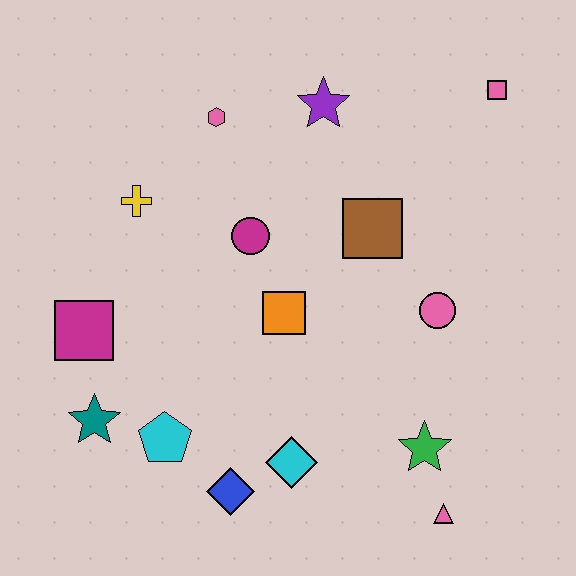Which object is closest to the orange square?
The magenta circle is closest to the orange square.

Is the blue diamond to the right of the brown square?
No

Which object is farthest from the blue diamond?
The pink square is farthest from the blue diamond.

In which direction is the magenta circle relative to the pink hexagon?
The magenta circle is below the pink hexagon.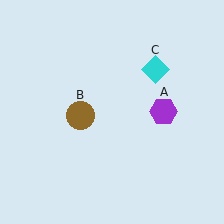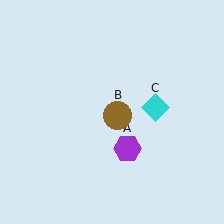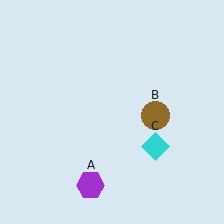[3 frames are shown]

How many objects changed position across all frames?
3 objects changed position: purple hexagon (object A), brown circle (object B), cyan diamond (object C).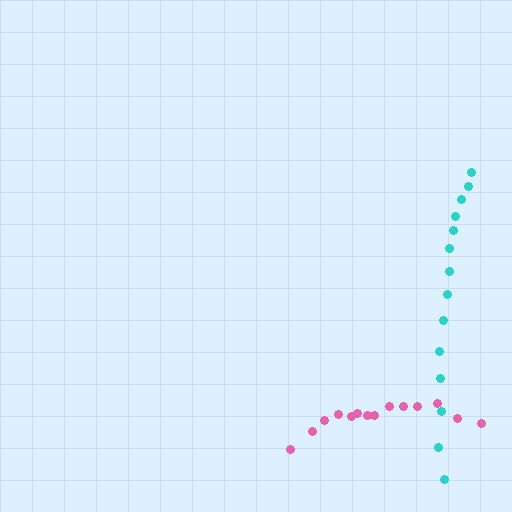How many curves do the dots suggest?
There are 2 distinct paths.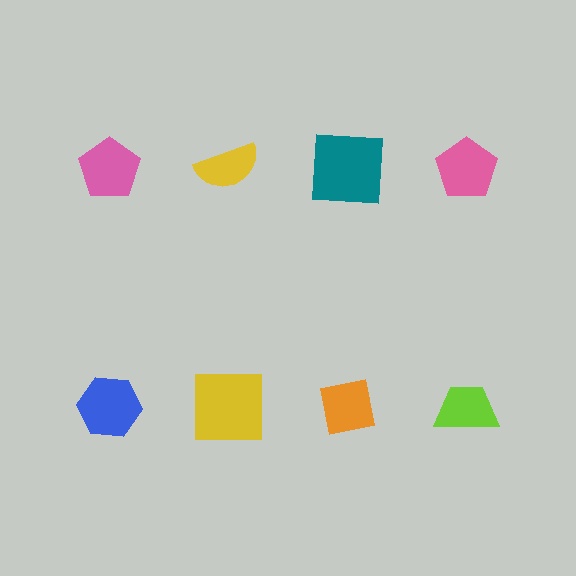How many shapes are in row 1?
4 shapes.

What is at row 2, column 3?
An orange square.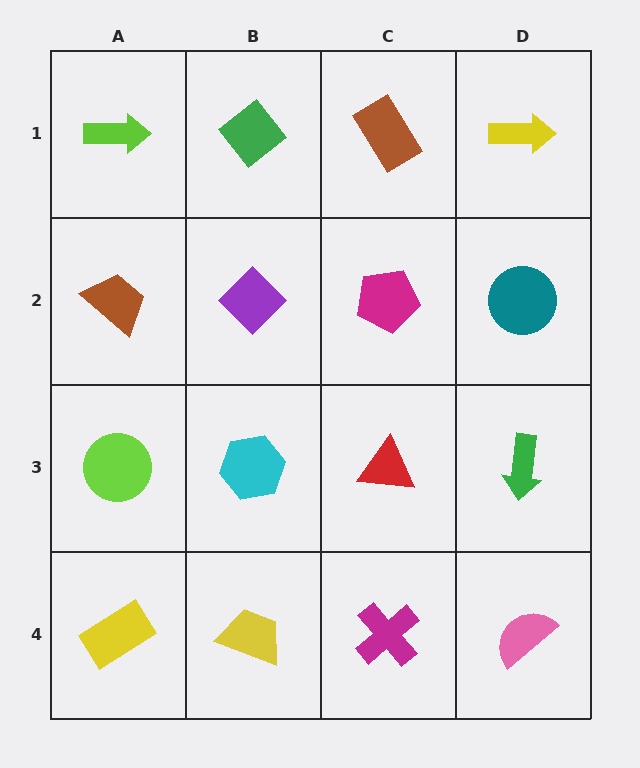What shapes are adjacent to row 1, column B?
A purple diamond (row 2, column B), a lime arrow (row 1, column A), a brown rectangle (row 1, column C).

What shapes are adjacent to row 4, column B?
A cyan hexagon (row 3, column B), a yellow rectangle (row 4, column A), a magenta cross (row 4, column C).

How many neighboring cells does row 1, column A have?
2.